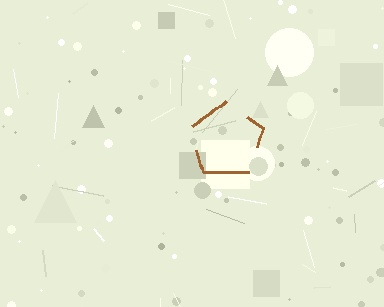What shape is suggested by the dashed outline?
The dashed outline suggests a pentagon.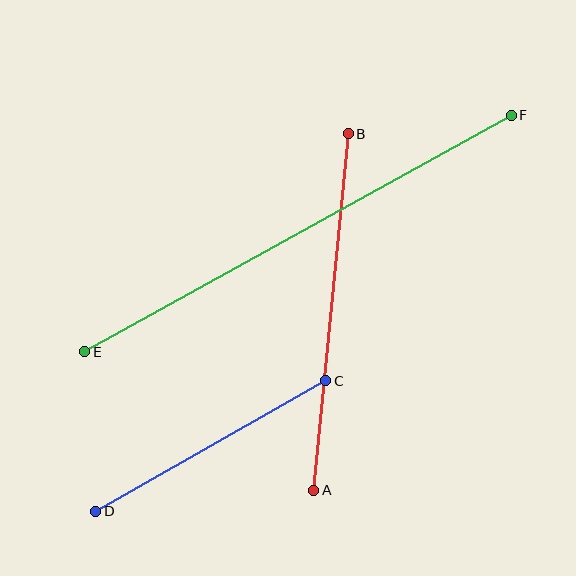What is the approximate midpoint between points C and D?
The midpoint is at approximately (211, 446) pixels.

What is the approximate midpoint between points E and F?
The midpoint is at approximately (298, 234) pixels.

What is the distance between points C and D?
The distance is approximately 264 pixels.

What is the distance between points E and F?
The distance is approximately 488 pixels.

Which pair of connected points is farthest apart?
Points E and F are farthest apart.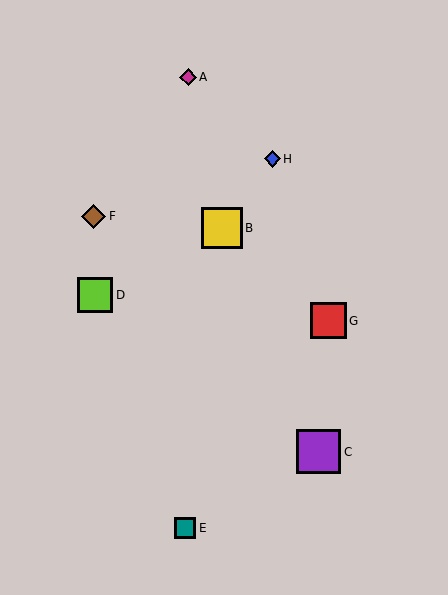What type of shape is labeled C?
Shape C is a purple square.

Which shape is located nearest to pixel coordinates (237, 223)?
The yellow square (labeled B) at (222, 228) is nearest to that location.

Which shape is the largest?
The purple square (labeled C) is the largest.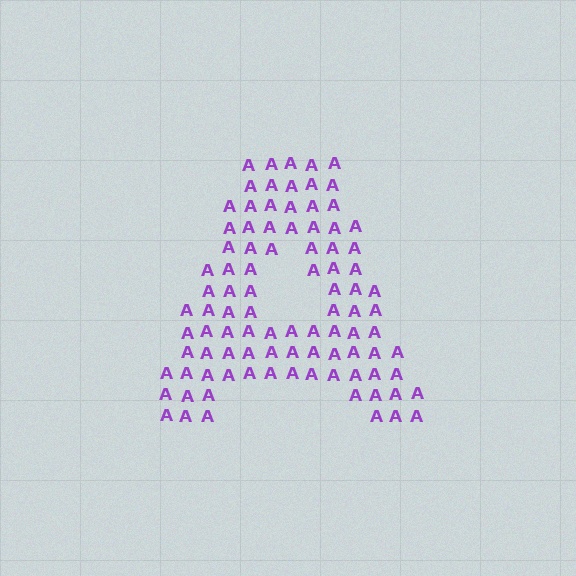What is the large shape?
The large shape is the letter A.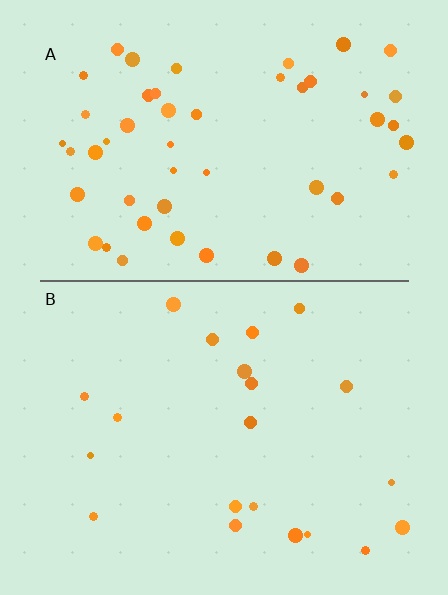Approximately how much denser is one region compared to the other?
Approximately 2.4× — region A over region B.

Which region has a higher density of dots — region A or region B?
A (the top).